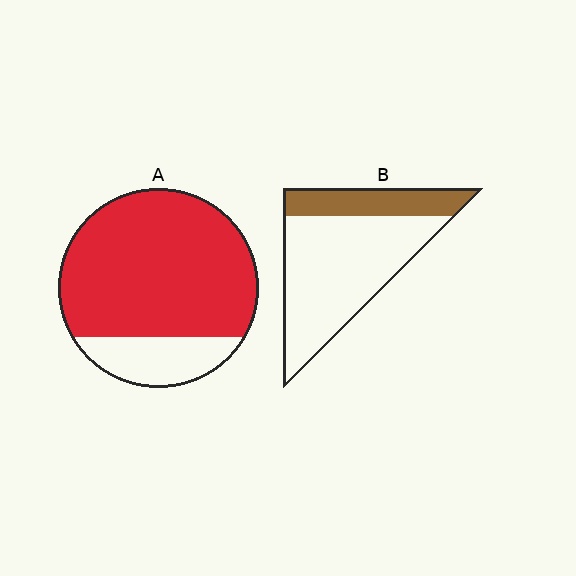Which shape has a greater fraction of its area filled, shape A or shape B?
Shape A.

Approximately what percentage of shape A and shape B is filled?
A is approximately 80% and B is approximately 25%.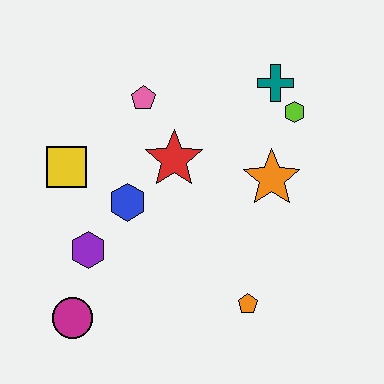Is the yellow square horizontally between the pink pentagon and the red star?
No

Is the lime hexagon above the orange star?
Yes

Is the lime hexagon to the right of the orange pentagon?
Yes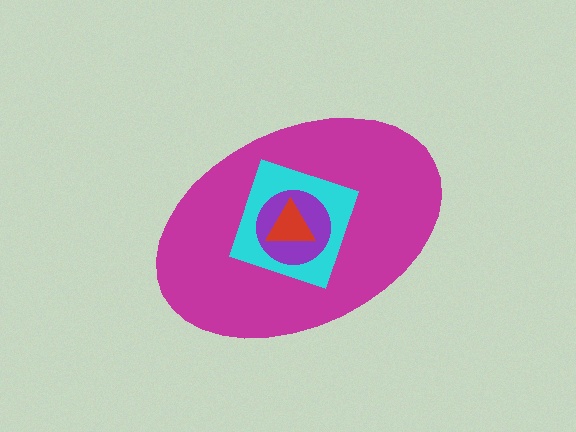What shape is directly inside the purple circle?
The red triangle.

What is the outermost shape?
The magenta ellipse.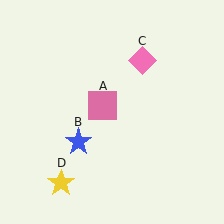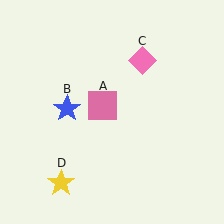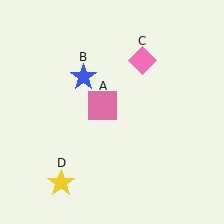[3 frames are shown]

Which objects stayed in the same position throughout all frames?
Pink square (object A) and pink diamond (object C) and yellow star (object D) remained stationary.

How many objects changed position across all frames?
1 object changed position: blue star (object B).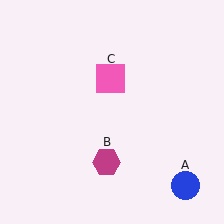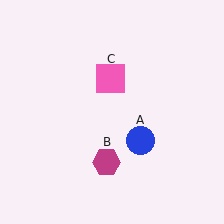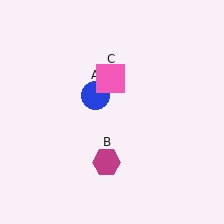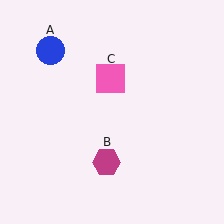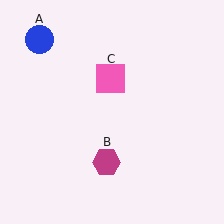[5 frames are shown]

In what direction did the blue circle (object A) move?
The blue circle (object A) moved up and to the left.